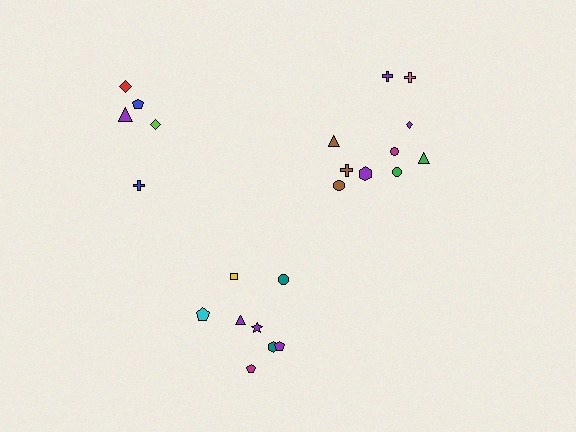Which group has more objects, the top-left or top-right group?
The top-right group.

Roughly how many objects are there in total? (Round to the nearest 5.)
Roughly 25 objects in total.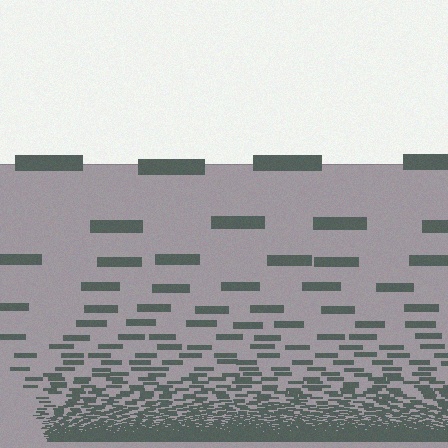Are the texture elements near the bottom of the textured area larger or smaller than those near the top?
Smaller. The gradient is inverted — elements near the bottom are smaller and denser.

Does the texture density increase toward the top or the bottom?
Density increases toward the bottom.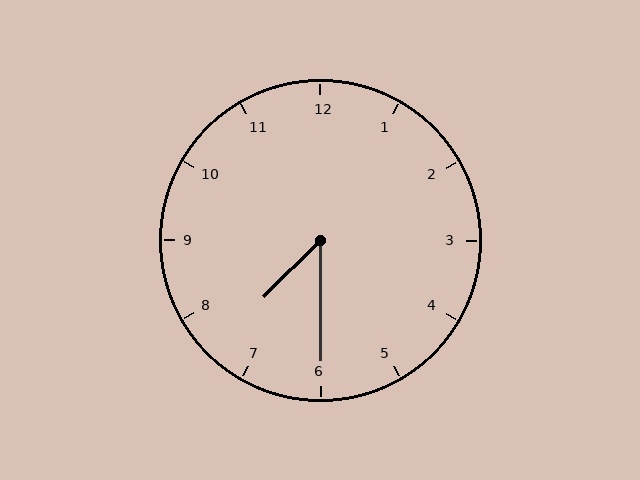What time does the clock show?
7:30.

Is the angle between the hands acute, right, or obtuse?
It is acute.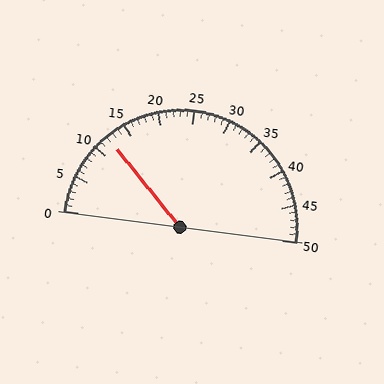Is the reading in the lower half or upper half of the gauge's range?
The reading is in the lower half of the range (0 to 50).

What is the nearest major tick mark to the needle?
The nearest major tick mark is 10.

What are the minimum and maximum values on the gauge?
The gauge ranges from 0 to 50.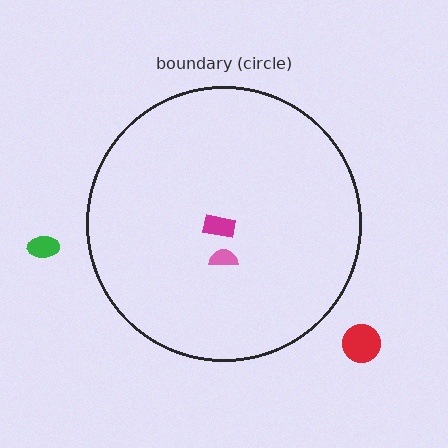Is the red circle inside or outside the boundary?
Outside.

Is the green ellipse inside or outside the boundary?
Outside.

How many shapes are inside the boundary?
2 inside, 2 outside.